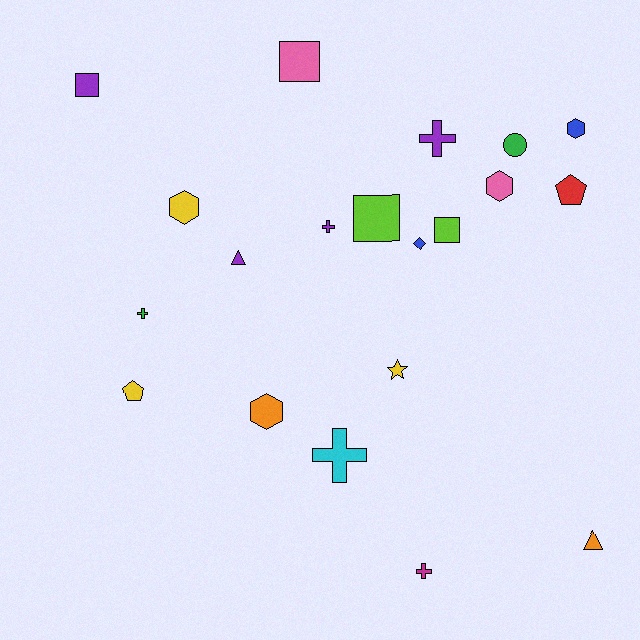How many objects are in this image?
There are 20 objects.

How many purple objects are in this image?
There are 4 purple objects.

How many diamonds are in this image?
There is 1 diamond.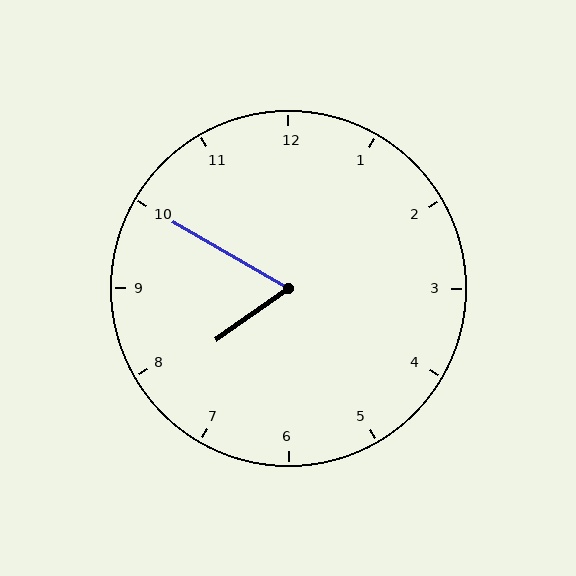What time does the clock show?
7:50.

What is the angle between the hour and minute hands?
Approximately 65 degrees.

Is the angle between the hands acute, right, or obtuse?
It is acute.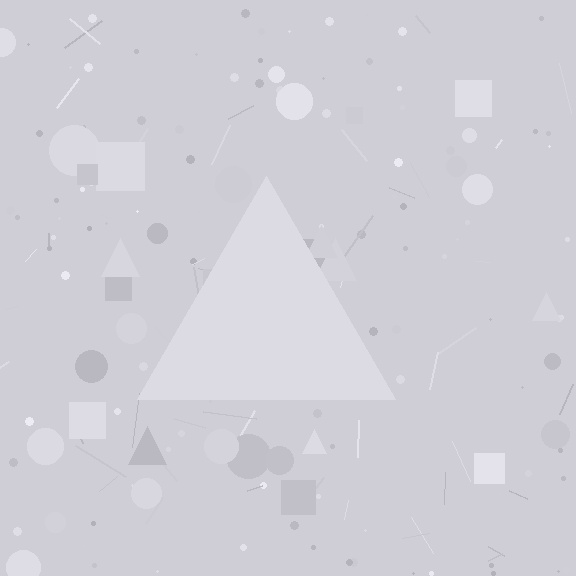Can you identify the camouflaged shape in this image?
The camouflaged shape is a triangle.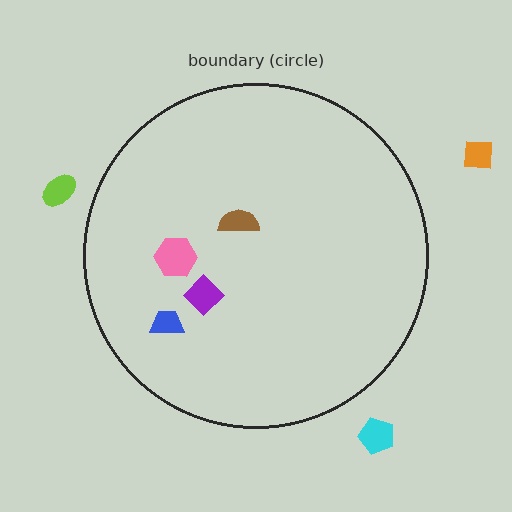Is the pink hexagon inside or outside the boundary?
Inside.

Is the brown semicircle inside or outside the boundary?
Inside.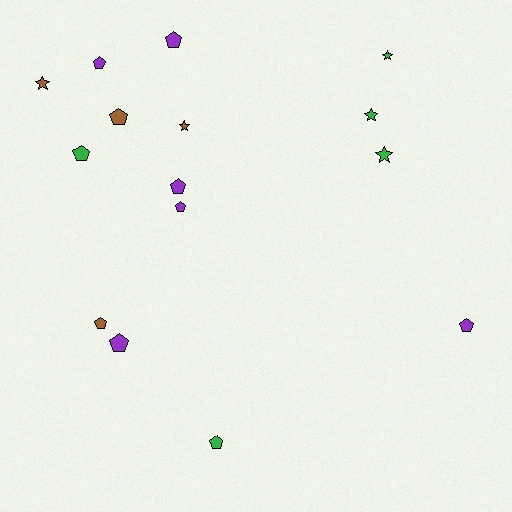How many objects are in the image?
There are 15 objects.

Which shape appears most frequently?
Pentagon, with 10 objects.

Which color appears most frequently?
Purple, with 6 objects.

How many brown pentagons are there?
There are 2 brown pentagons.